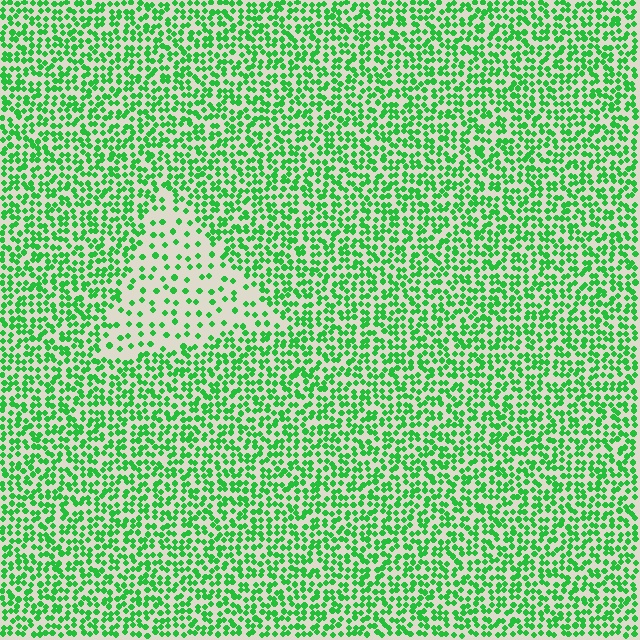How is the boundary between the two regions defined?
The boundary is defined by a change in element density (approximately 2.5x ratio). All elements are the same color, size, and shape.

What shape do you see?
I see a triangle.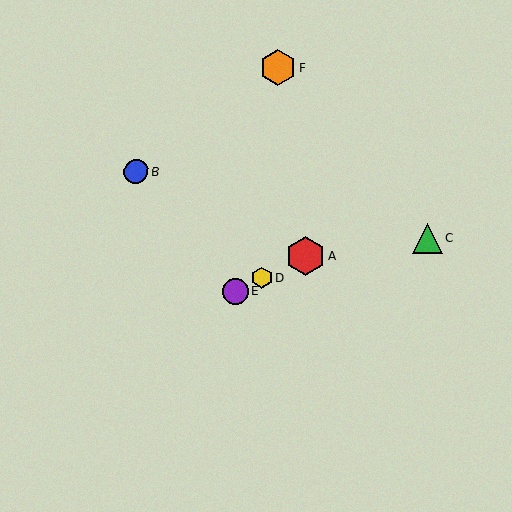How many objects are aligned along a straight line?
3 objects (A, D, E) are aligned along a straight line.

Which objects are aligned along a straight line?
Objects A, D, E are aligned along a straight line.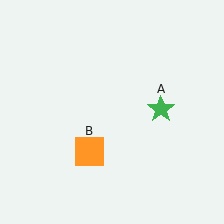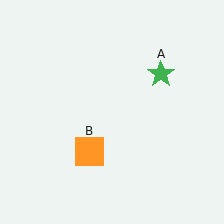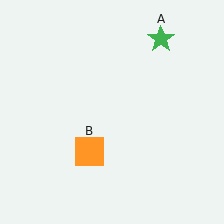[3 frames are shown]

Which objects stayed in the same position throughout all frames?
Orange square (object B) remained stationary.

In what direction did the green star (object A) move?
The green star (object A) moved up.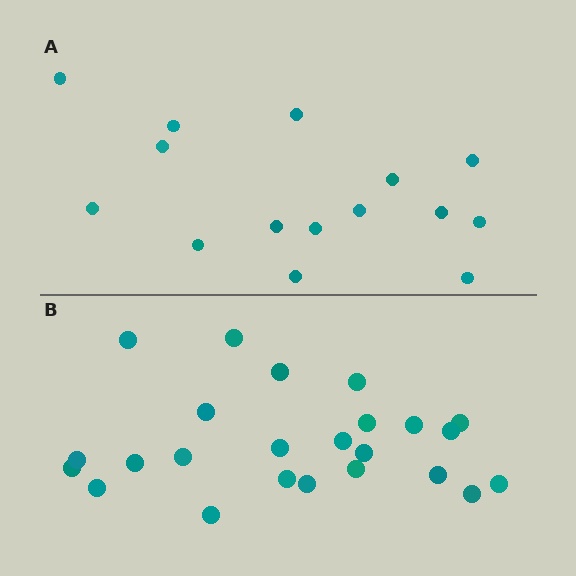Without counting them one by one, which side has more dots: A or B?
Region B (the bottom region) has more dots.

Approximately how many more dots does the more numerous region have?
Region B has roughly 8 or so more dots than region A.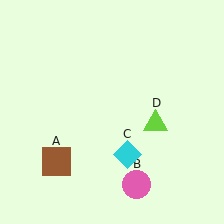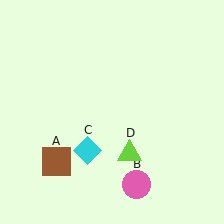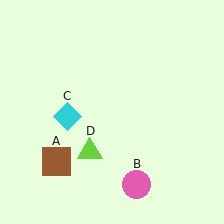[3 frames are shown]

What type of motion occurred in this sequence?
The cyan diamond (object C), lime triangle (object D) rotated clockwise around the center of the scene.